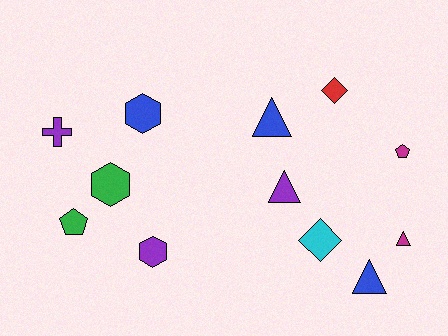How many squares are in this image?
There are no squares.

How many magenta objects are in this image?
There are 2 magenta objects.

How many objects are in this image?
There are 12 objects.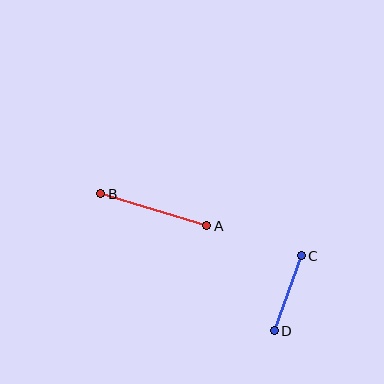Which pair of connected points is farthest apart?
Points A and B are farthest apart.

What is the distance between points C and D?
The distance is approximately 80 pixels.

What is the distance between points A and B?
The distance is approximately 111 pixels.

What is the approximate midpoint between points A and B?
The midpoint is at approximately (154, 210) pixels.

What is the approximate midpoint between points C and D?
The midpoint is at approximately (288, 293) pixels.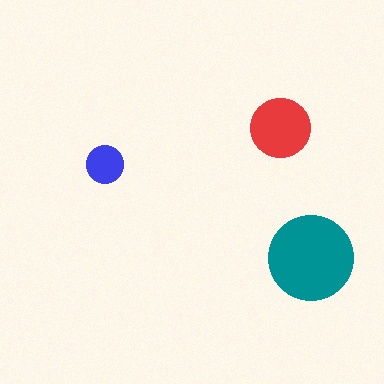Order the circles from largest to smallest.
the teal one, the red one, the blue one.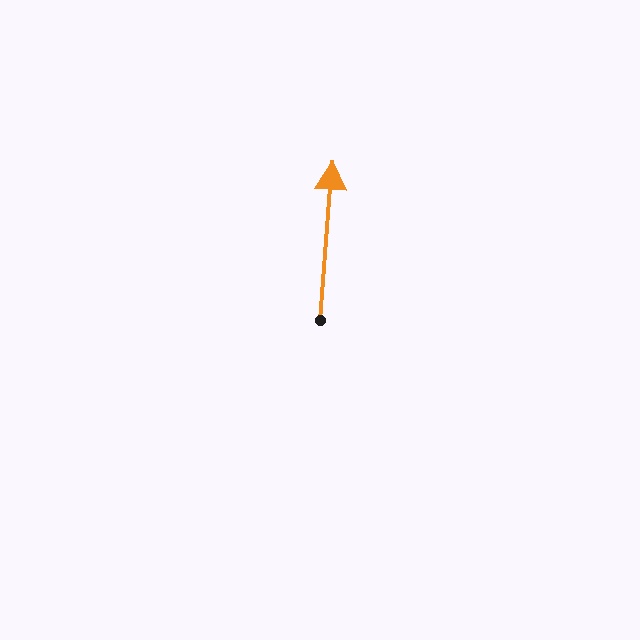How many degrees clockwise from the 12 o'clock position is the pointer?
Approximately 5 degrees.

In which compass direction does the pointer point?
North.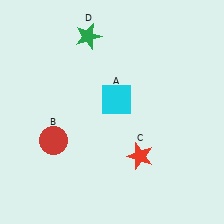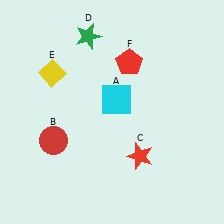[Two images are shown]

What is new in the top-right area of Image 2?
A red pentagon (F) was added in the top-right area of Image 2.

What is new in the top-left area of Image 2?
A yellow diamond (E) was added in the top-left area of Image 2.